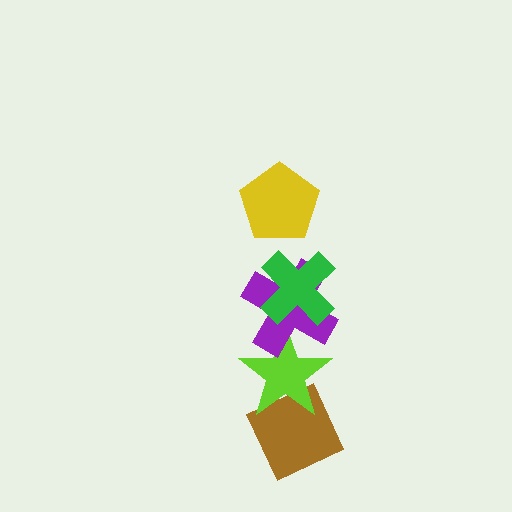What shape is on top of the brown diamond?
The lime star is on top of the brown diamond.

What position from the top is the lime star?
The lime star is 4th from the top.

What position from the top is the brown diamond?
The brown diamond is 5th from the top.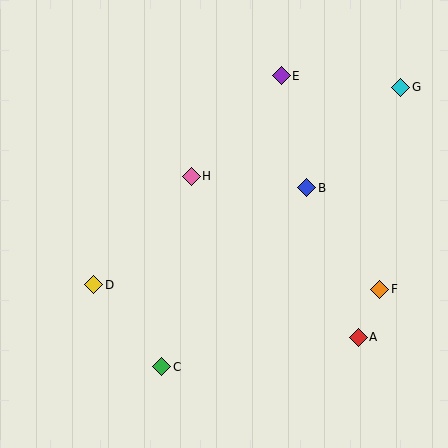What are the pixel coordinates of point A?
Point A is at (358, 337).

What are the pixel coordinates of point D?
Point D is at (94, 285).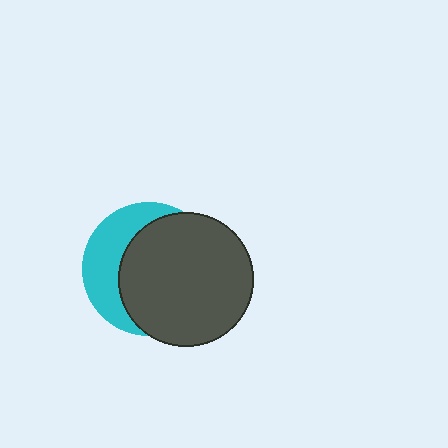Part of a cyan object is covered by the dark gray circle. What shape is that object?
It is a circle.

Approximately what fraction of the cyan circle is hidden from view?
Roughly 65% of the cyan circle is hidden behind the dark gray circle.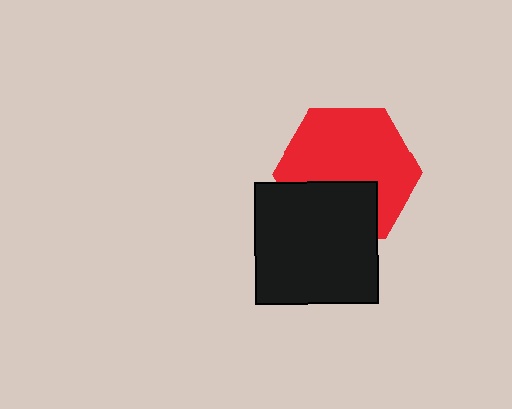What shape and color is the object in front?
The object in front is a black square.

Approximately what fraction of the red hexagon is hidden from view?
Roughly 33% of the red hexagon is hidden behind the black square.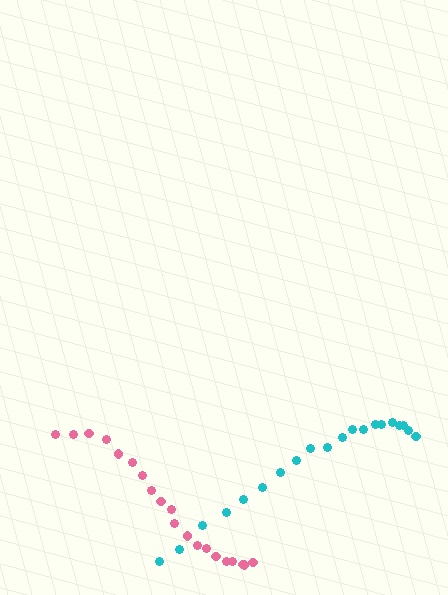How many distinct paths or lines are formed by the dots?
There are 2 distinct paths.